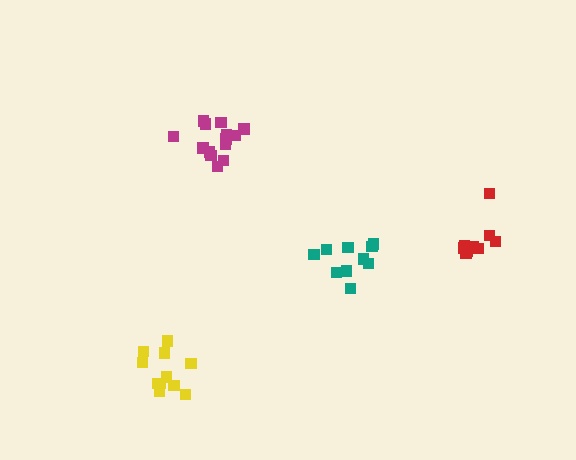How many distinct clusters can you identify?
There are 4 distinct clusters.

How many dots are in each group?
Group 1: 10 dots, Group 2: 14 dots, Group 3: 10 dots, Group 4: 11 dots (45 total).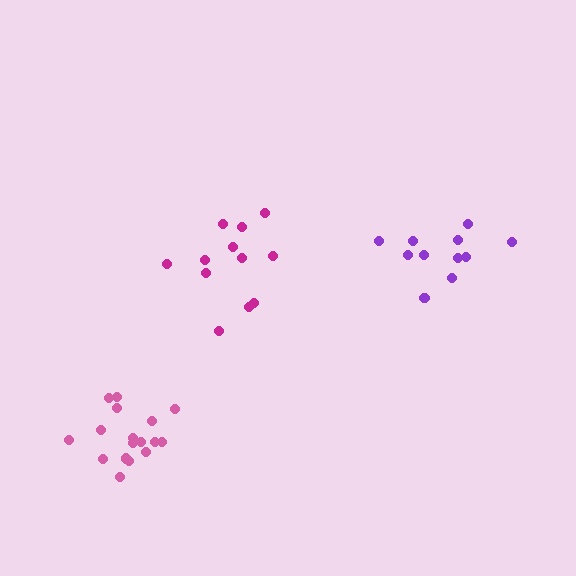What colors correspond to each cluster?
The clusters are colored: purple, pink, magenta.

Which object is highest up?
The purple cluster is topmost.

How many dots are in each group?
Group 1: 11 dots, Group 2: 17 dots, Group 3: 12 dots (40 total).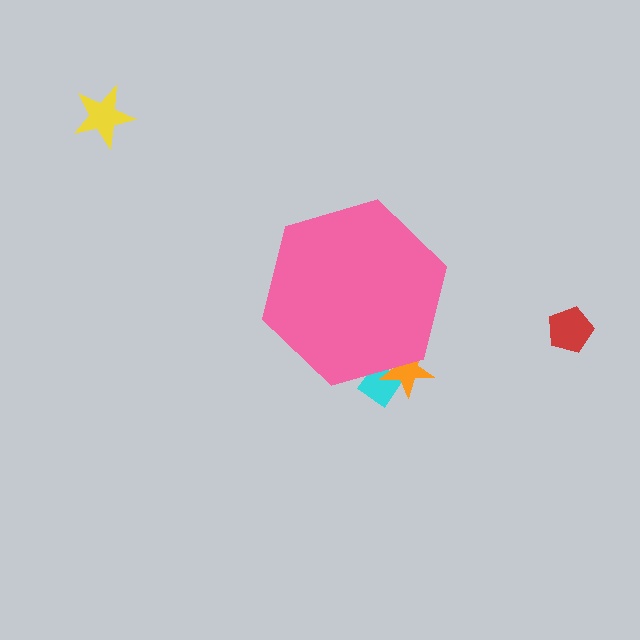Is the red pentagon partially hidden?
No, the red pentagon is fully visible.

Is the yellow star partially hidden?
No, the yellow star is fully visible.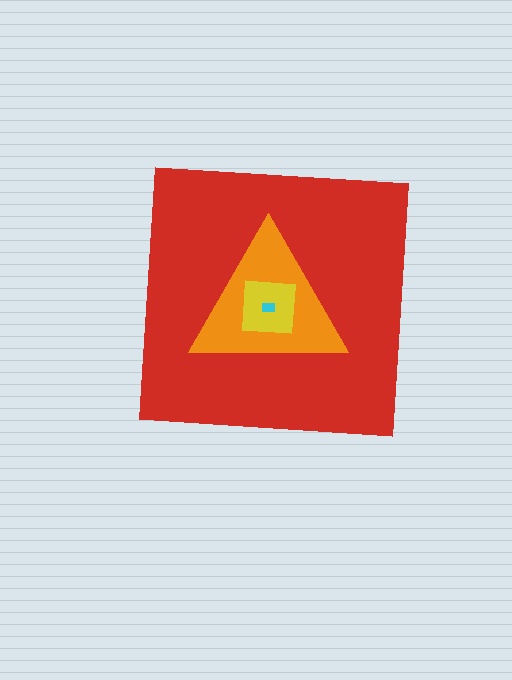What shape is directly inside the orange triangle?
The yellow square.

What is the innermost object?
The cyan rectangle.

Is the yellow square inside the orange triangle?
Yes.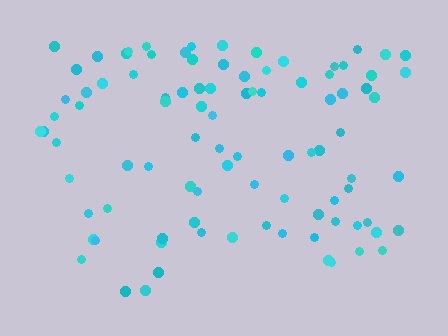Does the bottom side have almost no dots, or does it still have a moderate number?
Still a moderate number, just noticeably fewer than the top.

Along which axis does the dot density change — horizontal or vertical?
Vertical.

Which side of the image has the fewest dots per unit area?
The bottom.